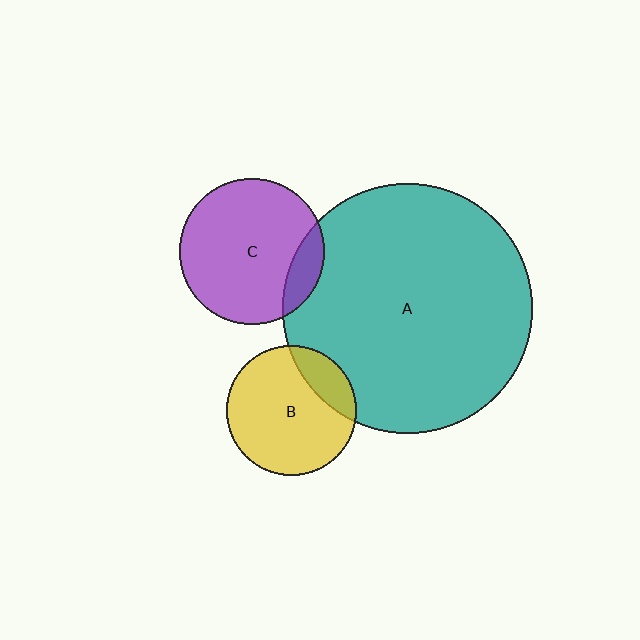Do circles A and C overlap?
Yes.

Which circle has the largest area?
Circle A (teal).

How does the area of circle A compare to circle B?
Approximately 3.7 times.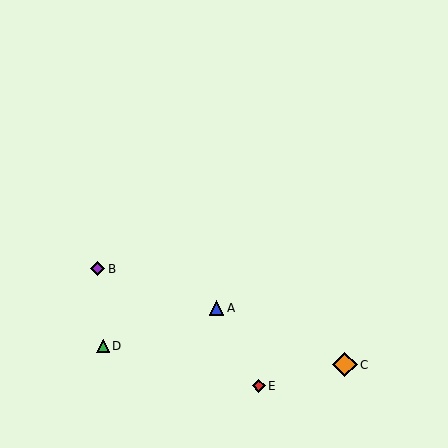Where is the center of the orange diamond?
The center of the orange diamond is at (345, 365).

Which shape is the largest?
The orange diamond (labeled C) is the largest.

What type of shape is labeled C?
Shape C is an orange diamond.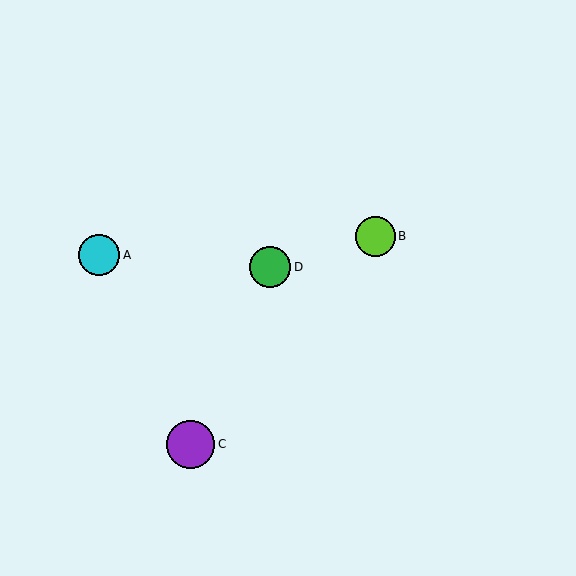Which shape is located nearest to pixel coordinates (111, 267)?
The cyan circle (labeled A) at (99, 255) is nearest to that location.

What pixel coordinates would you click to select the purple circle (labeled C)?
Click at (191, 444) to select the purple circle C.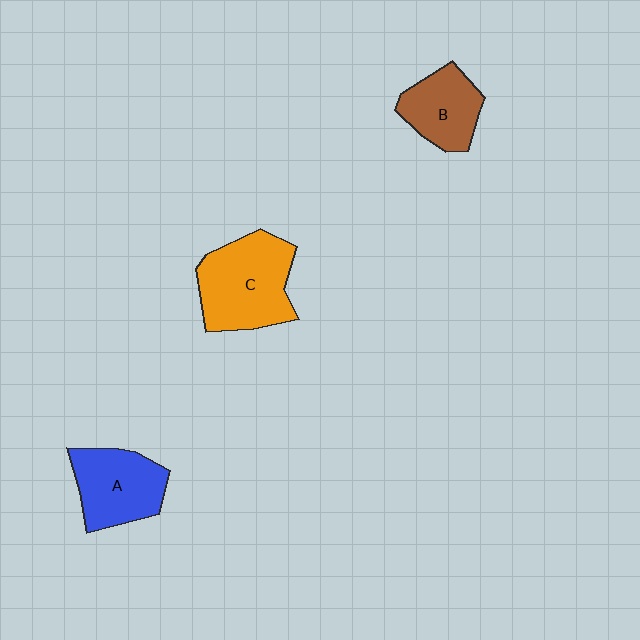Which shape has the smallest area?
Shape B (brown).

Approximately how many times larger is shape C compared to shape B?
Approximately 1.6 times.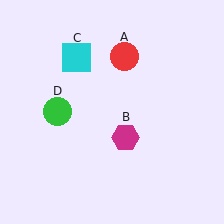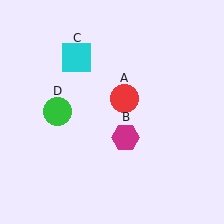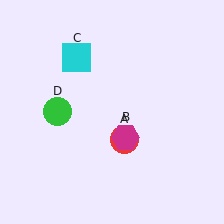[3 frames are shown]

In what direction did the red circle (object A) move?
The red circle (object A) moved down.